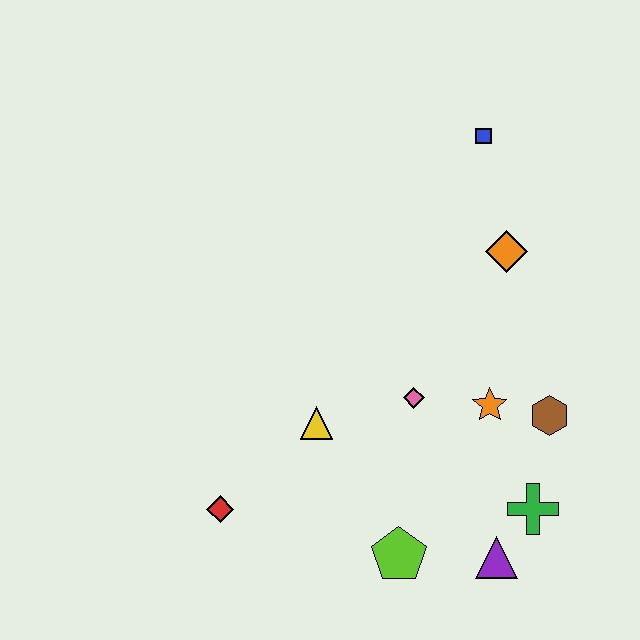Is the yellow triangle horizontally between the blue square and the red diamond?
Yes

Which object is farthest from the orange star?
The red diamond is farthest from the orange star.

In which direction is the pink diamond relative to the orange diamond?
The pink diamond is below the orange diamond.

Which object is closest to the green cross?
The purple triangle is closest to the green cross.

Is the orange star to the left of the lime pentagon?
No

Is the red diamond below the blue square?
Yes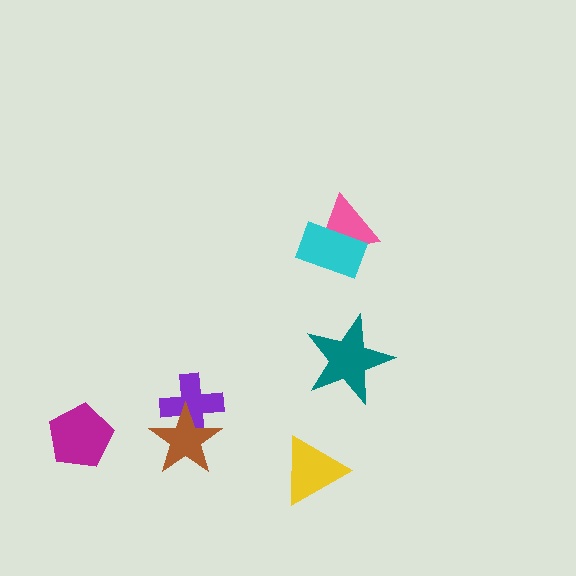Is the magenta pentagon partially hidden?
No, no other shape covers it.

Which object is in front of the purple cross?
The brown star is in front of the purple cross.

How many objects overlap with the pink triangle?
1 object overlaps with the pink triangle.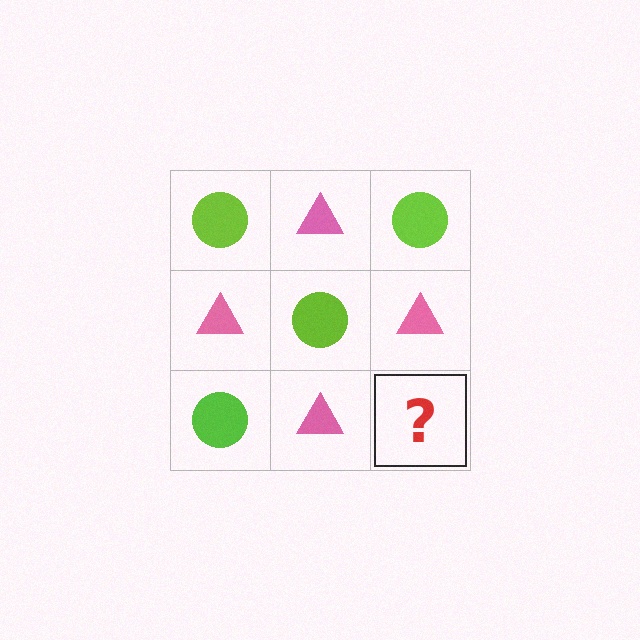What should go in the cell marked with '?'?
The missing cell should contain a lime circle.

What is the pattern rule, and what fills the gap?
The rule is that it alternates lime circle and pink triangle in a checkerboard pattern. The gap should be filled with a lime circle.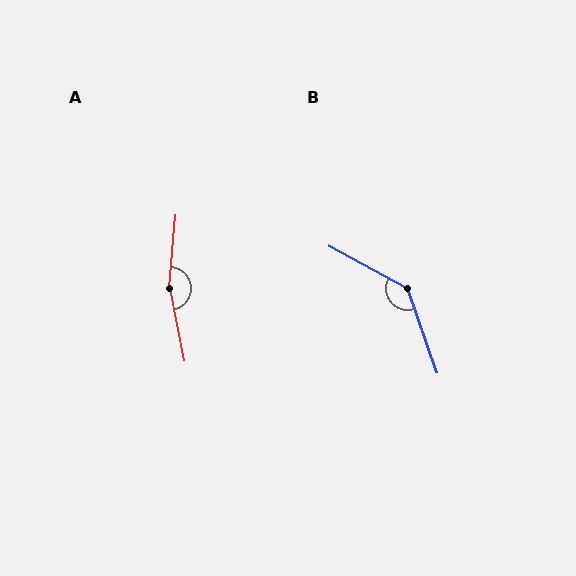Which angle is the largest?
A, at approximately 163 degrees.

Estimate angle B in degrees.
Approximately 138 degrees.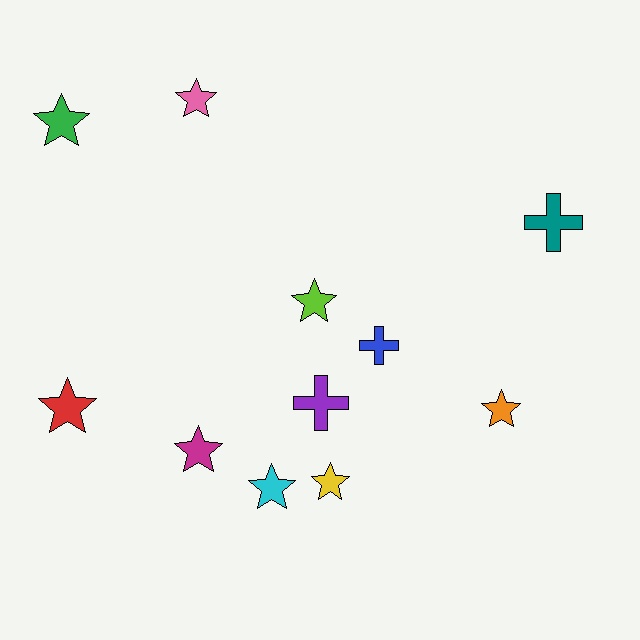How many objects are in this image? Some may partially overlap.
There are 11 objects.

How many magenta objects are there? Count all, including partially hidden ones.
There is 1 magenta object.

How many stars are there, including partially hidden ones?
There are 8 stars.